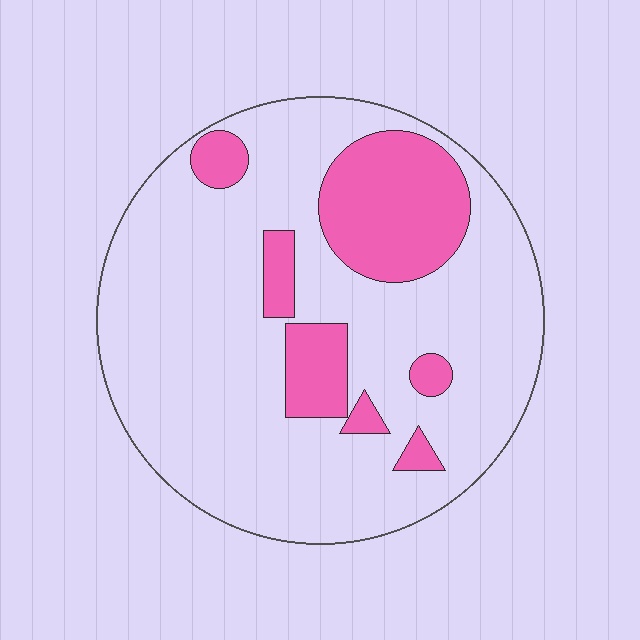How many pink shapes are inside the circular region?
7.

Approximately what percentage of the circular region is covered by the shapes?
Approximately 20%.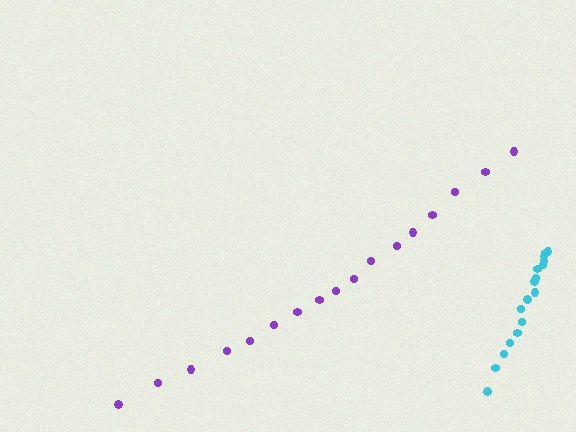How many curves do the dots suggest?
There are 2 distinct paths.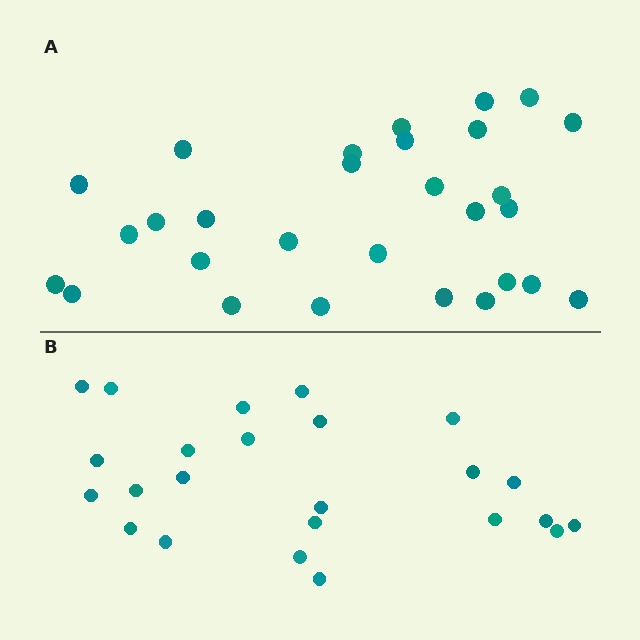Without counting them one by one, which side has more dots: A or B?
Region A (the top region) has more dots.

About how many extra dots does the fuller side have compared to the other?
Region A has about 5 more dots than region B.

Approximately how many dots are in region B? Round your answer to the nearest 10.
About 20 dots. (The exact count is 24, which rounds to 20.)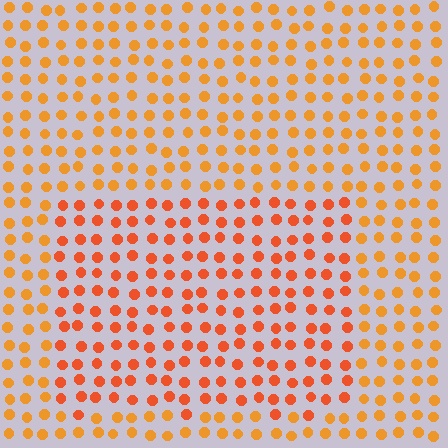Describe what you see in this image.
The image is filled with small orange elements in a uniform arrangement. A rectangle-shaped region is visible where the elements are tinted to a slightly different hue, forming a subtle color boundary.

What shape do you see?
I see a rectangle.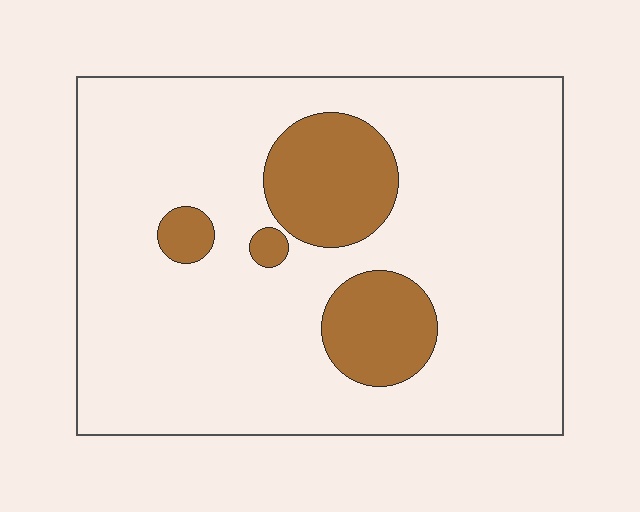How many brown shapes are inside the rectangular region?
4.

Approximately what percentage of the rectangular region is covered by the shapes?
Approximately 15%.